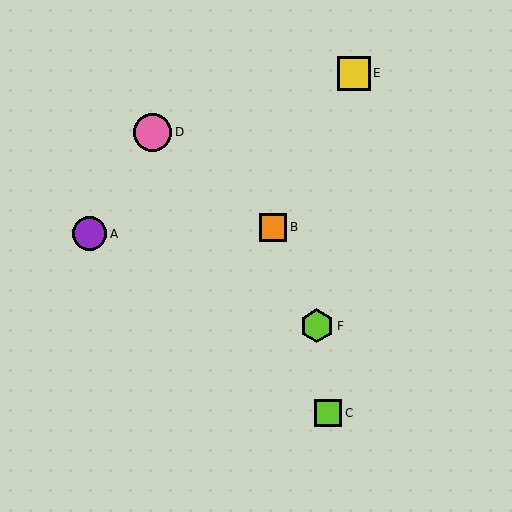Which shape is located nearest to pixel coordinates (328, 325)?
The lime hexagon (labeled F) at (317, 326) is nearest to that location.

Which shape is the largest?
The pink circle (labeled D) is the largest.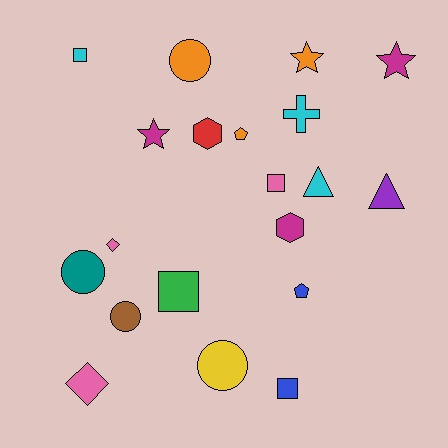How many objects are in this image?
There are 20 objects.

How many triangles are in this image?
There are 2 triangles.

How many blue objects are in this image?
There are 2 blue objects.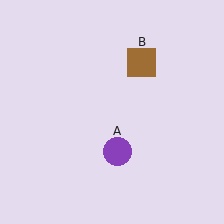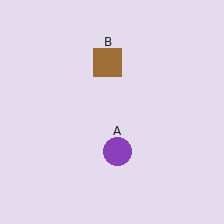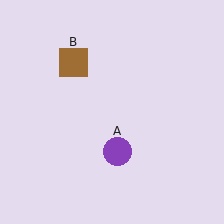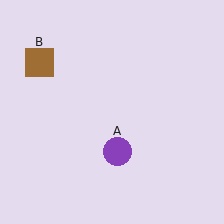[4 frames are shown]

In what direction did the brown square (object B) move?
The brown square (object B) moved left.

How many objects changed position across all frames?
1 object changed position: brown square (object B).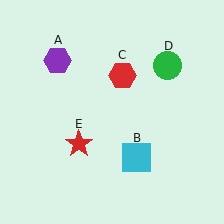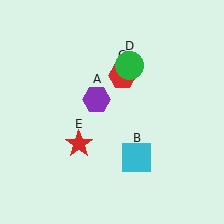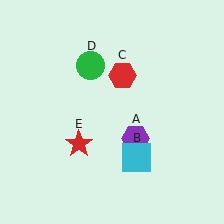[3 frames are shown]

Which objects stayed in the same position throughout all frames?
Cyan square (object B) and red hexagon (object C) and red star (object E) remained stationary.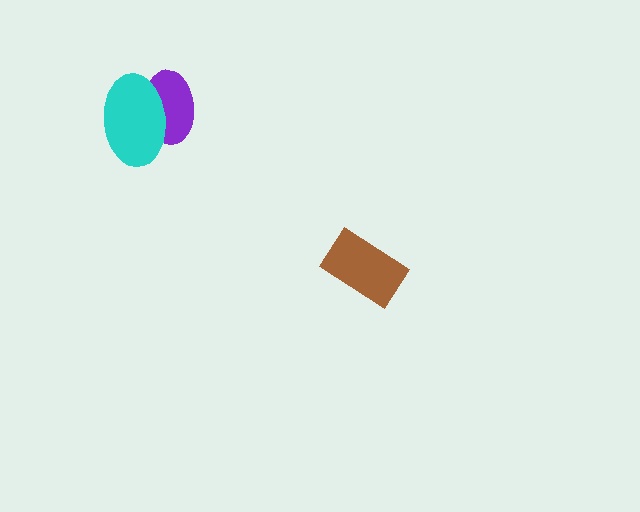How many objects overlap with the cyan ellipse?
1 object overlaps with the cyan ellipse.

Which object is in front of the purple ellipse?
The cyan ellipse is in front of the purple ellipse.